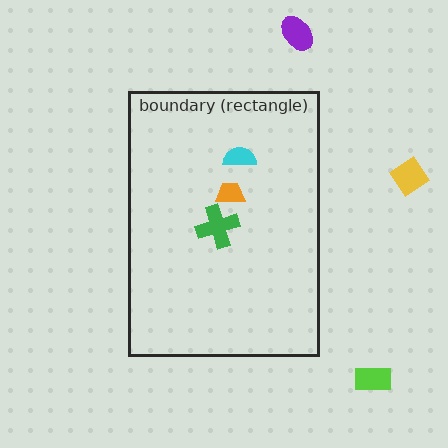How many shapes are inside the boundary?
3 inside, 3 outside.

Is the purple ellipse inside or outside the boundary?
Outside.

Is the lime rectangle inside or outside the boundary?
Outside.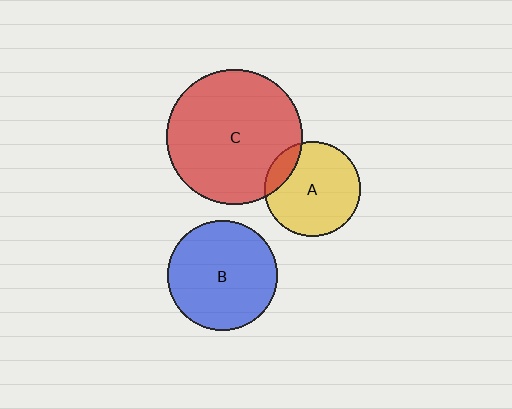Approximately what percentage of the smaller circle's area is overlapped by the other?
Approximately 15%.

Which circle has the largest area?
Circle C (red).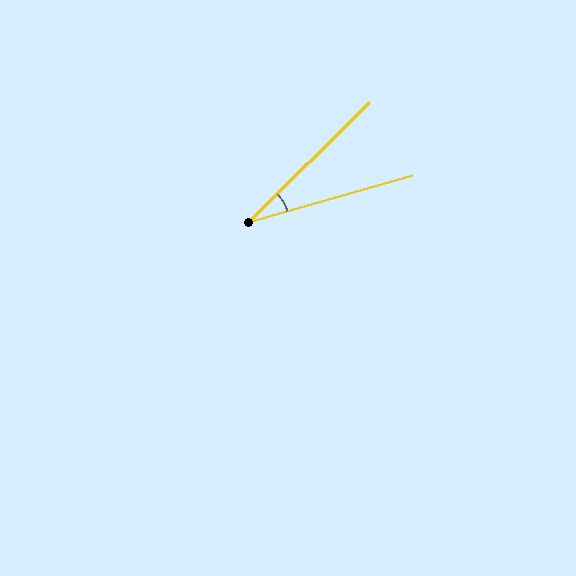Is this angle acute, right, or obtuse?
It is acute.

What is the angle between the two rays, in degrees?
Approximately 29 degrees.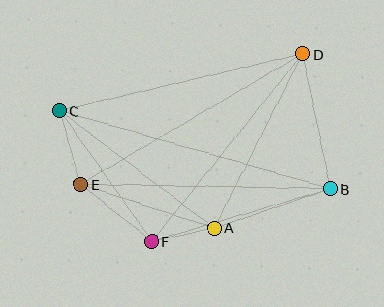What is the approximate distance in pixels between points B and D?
The distance between B and D is approximately 138 pixels.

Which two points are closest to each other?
Points A and F are closest to each other.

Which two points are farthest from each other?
Points B and C are farthest from each other.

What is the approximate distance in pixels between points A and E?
The distance between A and E is approximately 140 pixels.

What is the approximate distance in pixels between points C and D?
The distance between C and D is approximately 250 pixels.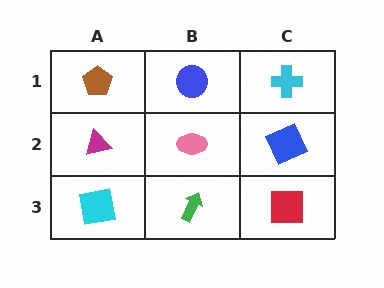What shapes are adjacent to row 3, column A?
A magenta triangle (row 2, column A), a green arrow (row 3, column B).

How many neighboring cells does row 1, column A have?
2.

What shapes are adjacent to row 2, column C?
A cyan cross (row 1, column C), a red square (row 3, column C), a pink ellipse (row 2, column B).